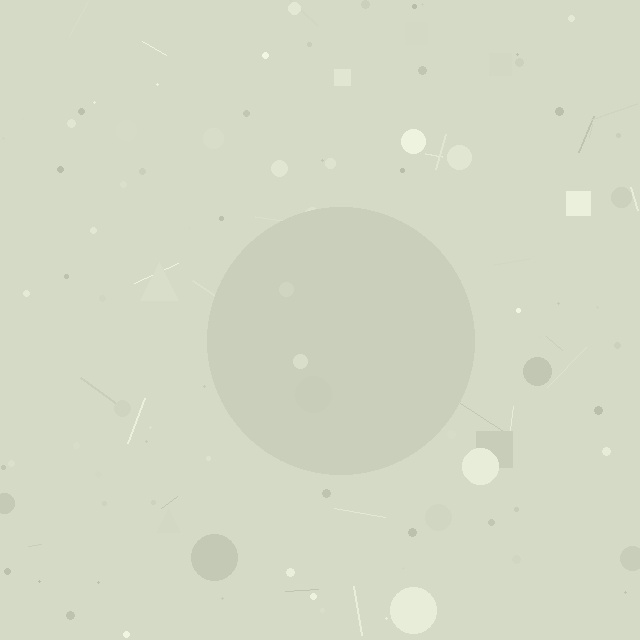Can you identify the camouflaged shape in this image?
The camouflaged shape is a circle.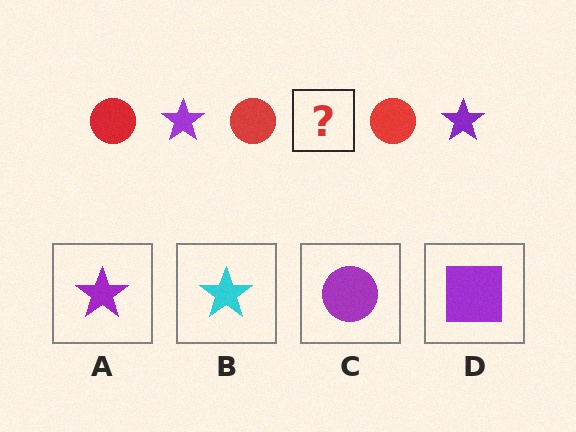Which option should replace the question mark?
Option A.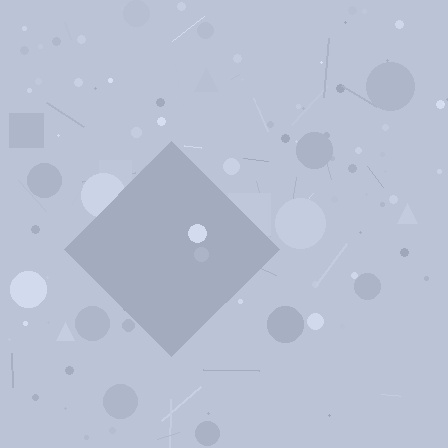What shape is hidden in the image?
A diamond is hidden in the image.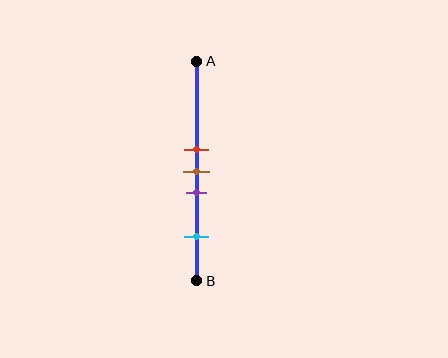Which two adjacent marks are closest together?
The red and brown marks are the closest adjacent pair.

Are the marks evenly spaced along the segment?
No, the marks are not evenly spaced.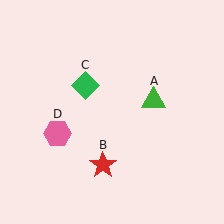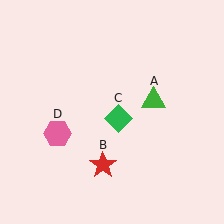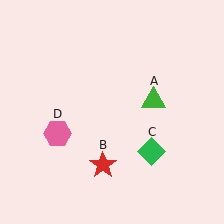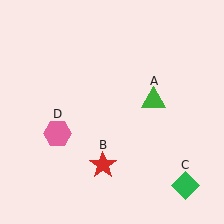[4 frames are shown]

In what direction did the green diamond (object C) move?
The green diamond (object C) moved down and to the right.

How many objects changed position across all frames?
1 object changed position: green diamond (object C).